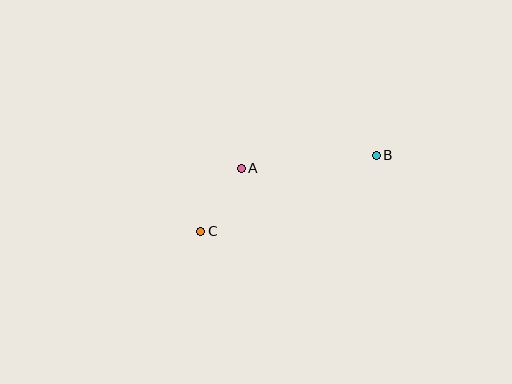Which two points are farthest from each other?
Points B and C are farthest from each other.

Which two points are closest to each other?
Points A and C are closest to each other.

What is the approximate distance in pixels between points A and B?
The distance between A and B is approximately 136 pixels.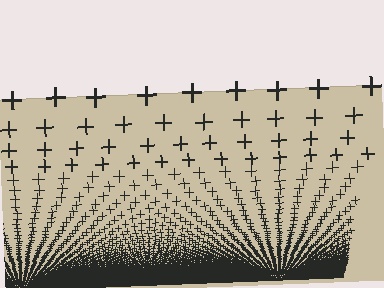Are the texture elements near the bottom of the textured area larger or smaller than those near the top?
Smaller. The gradient is inverted — elements near the bottom are smaller and denser.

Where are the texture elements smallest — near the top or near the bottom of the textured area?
Near the bottom.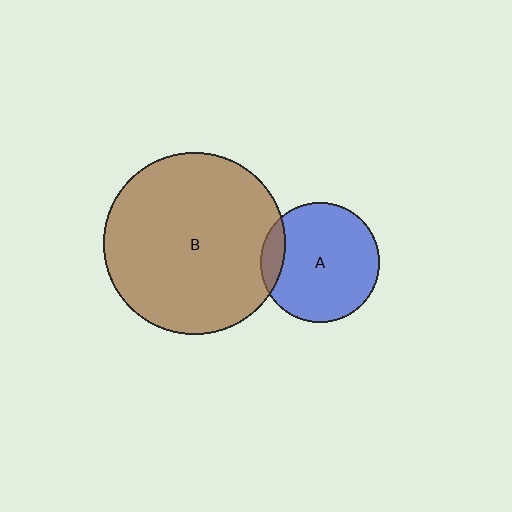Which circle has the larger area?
Circle B (brown).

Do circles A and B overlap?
Yes.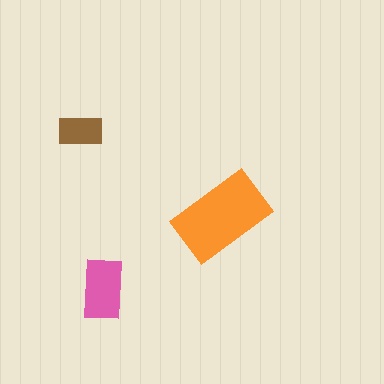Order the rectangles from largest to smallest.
the orange one, the pink one, the brown one.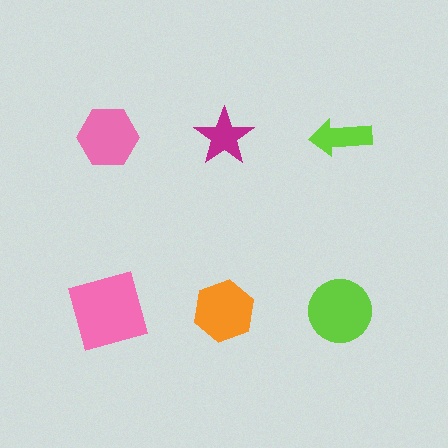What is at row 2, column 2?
An orange hexagon.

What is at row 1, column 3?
A lime arrow.